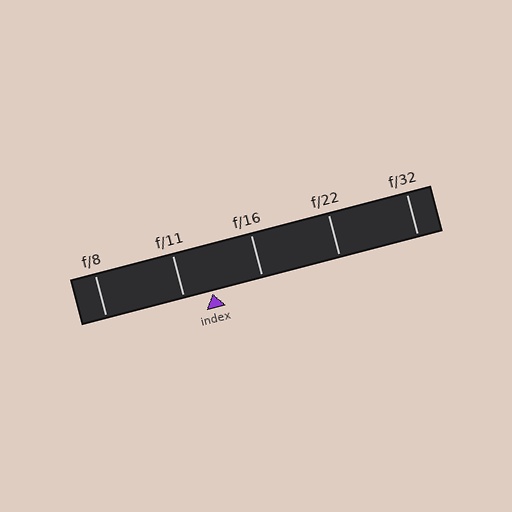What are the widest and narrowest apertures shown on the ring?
The widest aperture shown is f/8 and the narrowest is f/32.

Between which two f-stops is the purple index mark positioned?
The index mark is between f/11 and f/16.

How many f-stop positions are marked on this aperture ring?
There are 5 f-stop positions marked.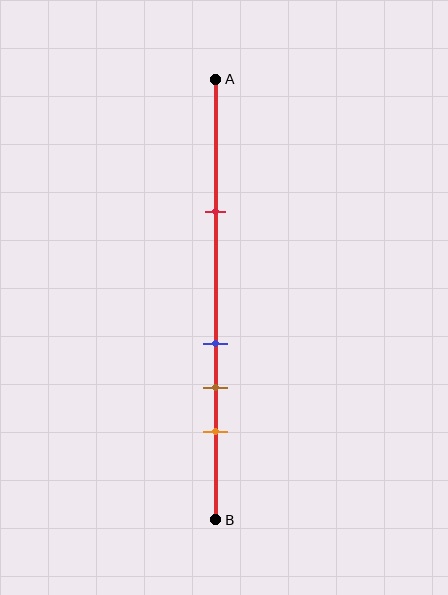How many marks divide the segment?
There are 4 marks dividing the segment.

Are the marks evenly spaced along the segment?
No, the marks are not evenly spaced.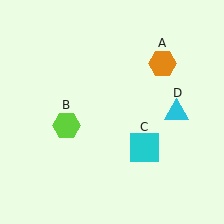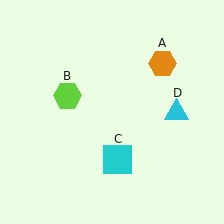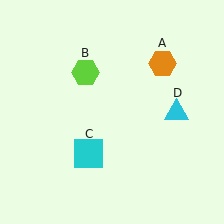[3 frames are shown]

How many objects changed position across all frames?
2 objects changed position: lime hexagon (object B), cyan square (object C).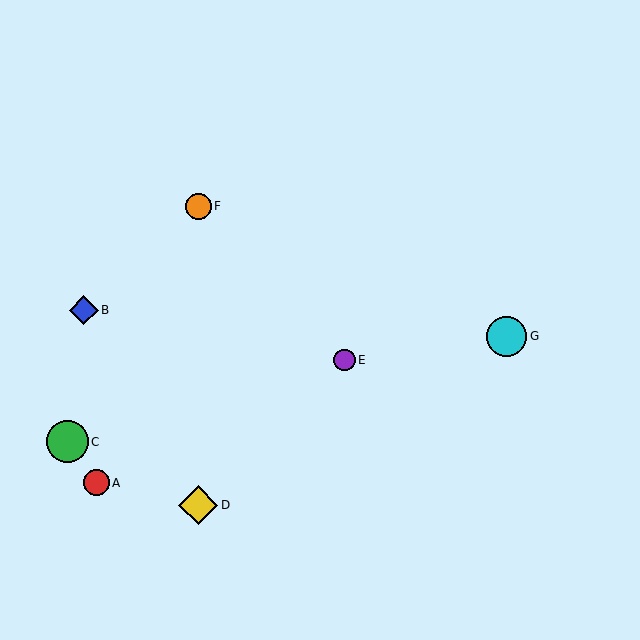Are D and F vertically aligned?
Yes, both are at x≈198.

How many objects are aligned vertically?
2 objects (D, F) are aligned vertically.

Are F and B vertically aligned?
No, F is at x≈198 and B is at x≈84.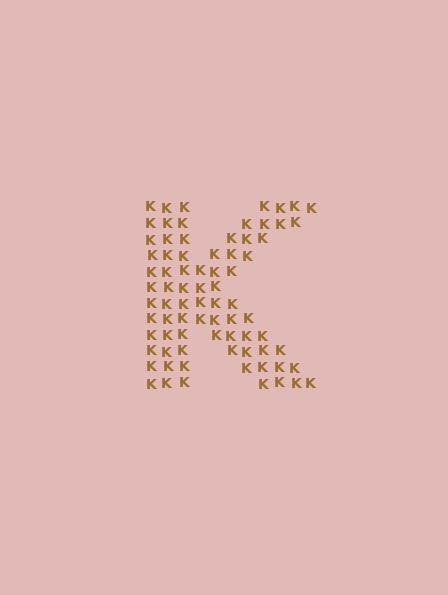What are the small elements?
The small elements are letter K's.